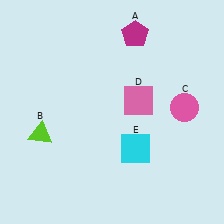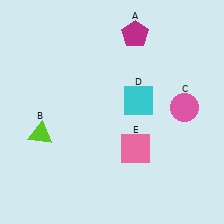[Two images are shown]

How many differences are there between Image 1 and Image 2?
There are 2 differences between the two images.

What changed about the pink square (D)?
In Image 1, D is pink. In Image 2, it changed to cyan.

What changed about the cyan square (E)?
In Image 1, E is cyan. In Image 2, it changed to pink.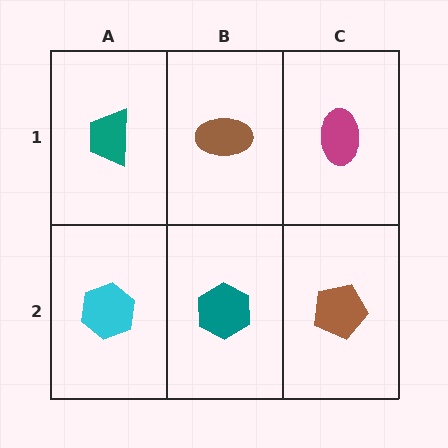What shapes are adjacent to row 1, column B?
A teal hexagon (row 2, column B), a teal trapezoid (row 1, column A), a magenta ellipse (row 1, column C).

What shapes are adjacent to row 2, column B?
A brown ellipse (row 1, column B), a cyan hexagon (row 2, column A), a brown pentagon (row 2, column C).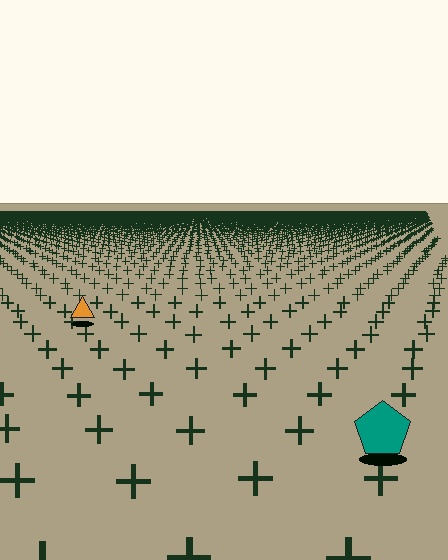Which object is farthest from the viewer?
The orange triangle is farthest from the viewer. It appears smaller and the ground texture around it is denser.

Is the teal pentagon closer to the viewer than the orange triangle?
Yes. The teal pentagon is closer — you can tell from the texture gradient: the ground texture is coarser near it.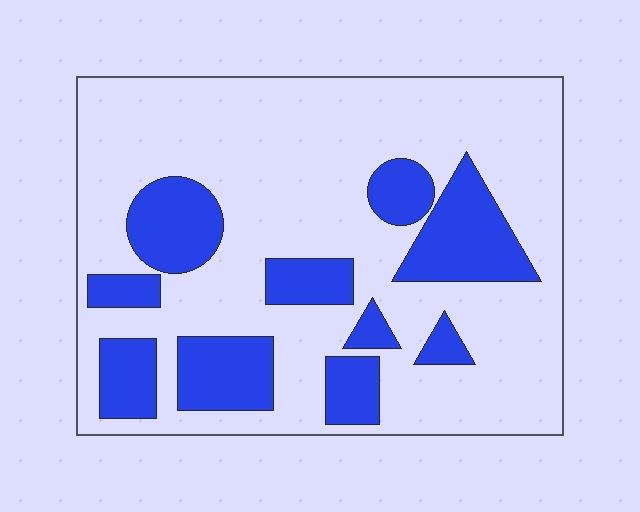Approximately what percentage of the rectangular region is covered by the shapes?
Approximately 25%.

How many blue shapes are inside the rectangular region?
10.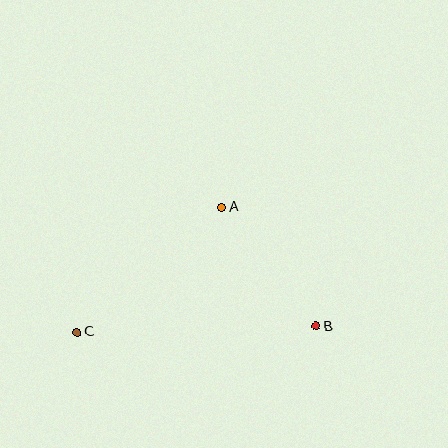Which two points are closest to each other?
Points A and B are closest to each other.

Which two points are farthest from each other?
Points B and C are farthest from each other.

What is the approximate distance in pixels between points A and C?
The distance between A and C is approximately 191 pixels.